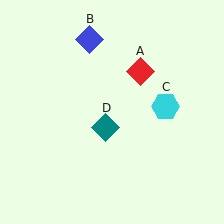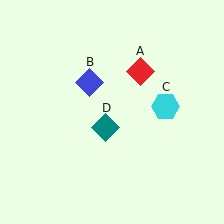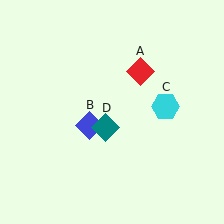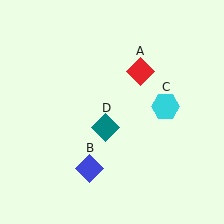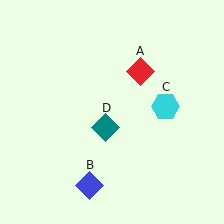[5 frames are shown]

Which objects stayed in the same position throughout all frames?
Red diamond (object A) and cyan hexagon (object C) and teal diamond (object D) remained stationary.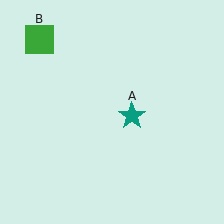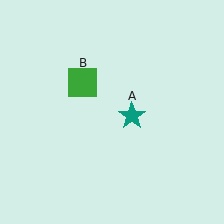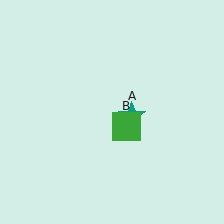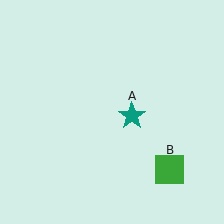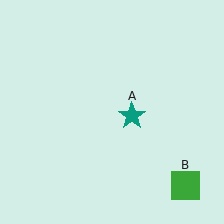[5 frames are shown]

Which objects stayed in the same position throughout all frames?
Teal star (object A) remained stationary.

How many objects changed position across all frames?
1 object changed position: green square (object B).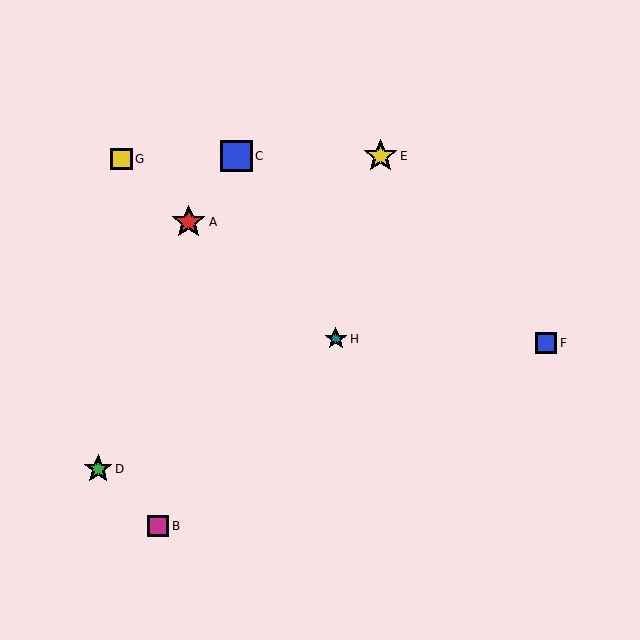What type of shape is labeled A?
Shape A is a red star.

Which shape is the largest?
The red star (labeled A) is the largest.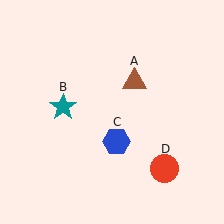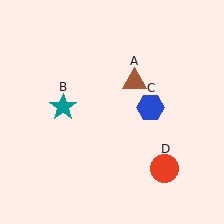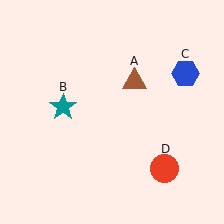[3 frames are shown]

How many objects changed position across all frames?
1 object changed position: blue hexagon (object C).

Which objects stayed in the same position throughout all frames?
Brown triangle (object A) and teal star (object B) and red circle (object D) remained stationary.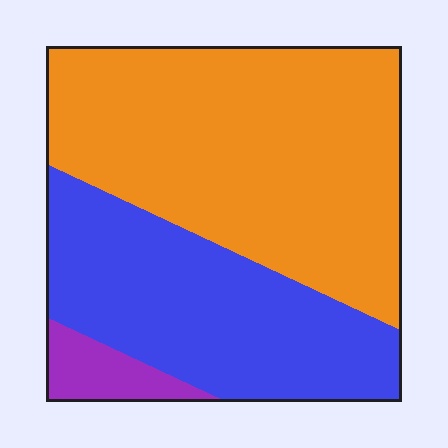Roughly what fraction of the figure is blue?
Blue covers roughly 35% of the figure.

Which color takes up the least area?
Purple, at roughly 5%.